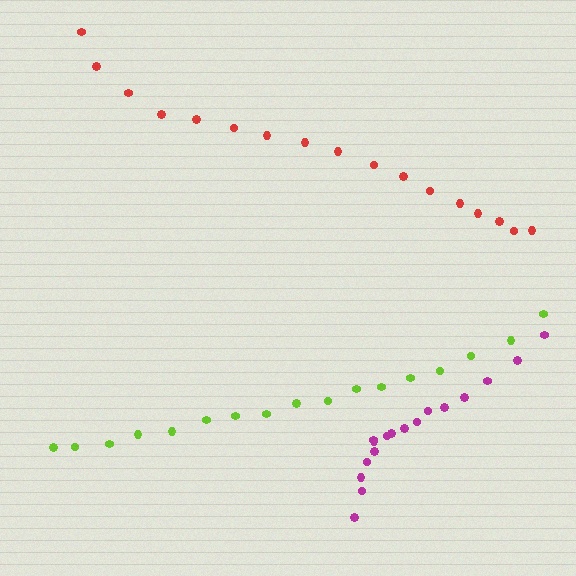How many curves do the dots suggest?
There are 3 distinct paths.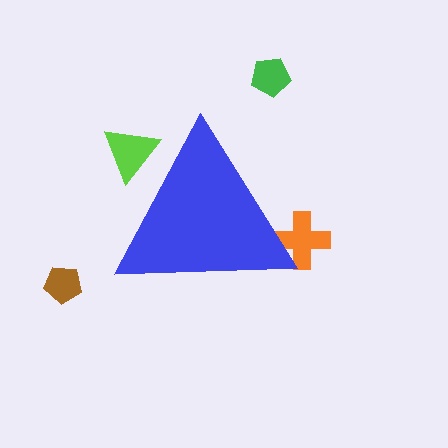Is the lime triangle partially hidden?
Yes, the lime triangle is partially hidden behind the blue triangle.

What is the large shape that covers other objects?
A blue triangle.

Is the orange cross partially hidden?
Yes, the orange cross is partially hidden behind the blue triangle.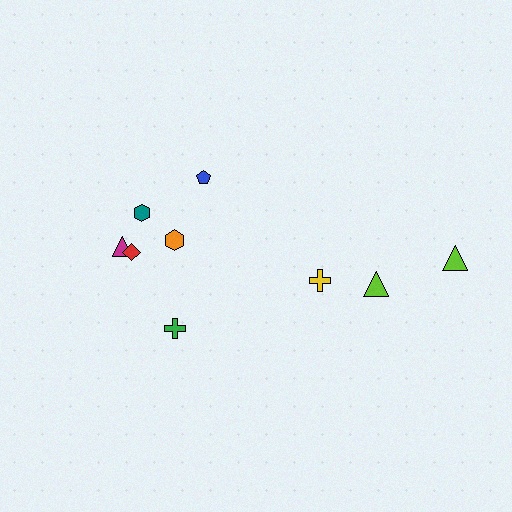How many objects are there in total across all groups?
There are 9 objects.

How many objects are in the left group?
There are 6 objects.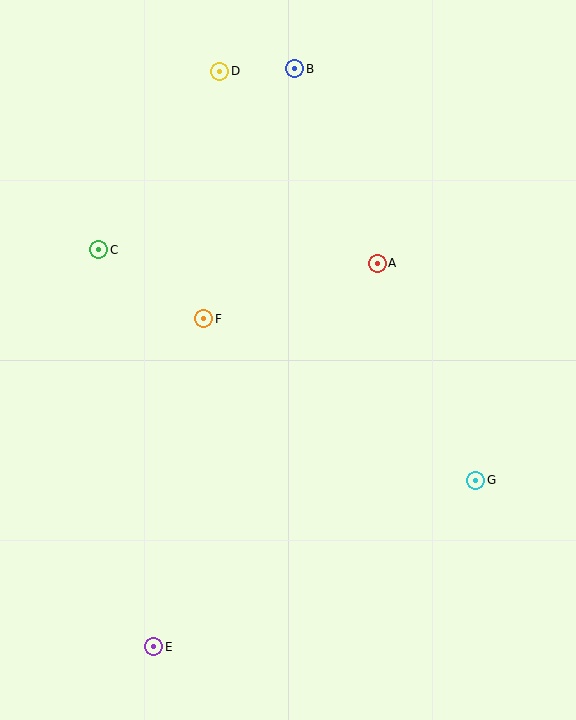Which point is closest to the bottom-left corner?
Point E is closest to the bottom-left corner.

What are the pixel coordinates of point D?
Point D is at (220, 71).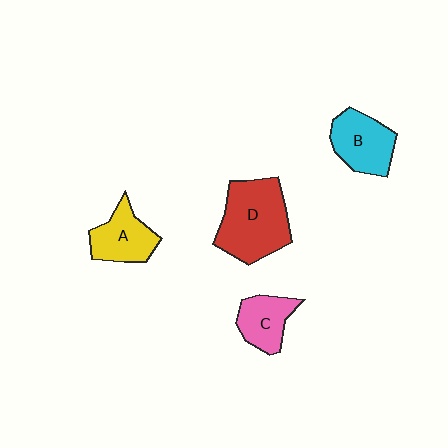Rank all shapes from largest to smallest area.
From largest to smallest: D (red), B (cyan), A (yellow), C (pink).